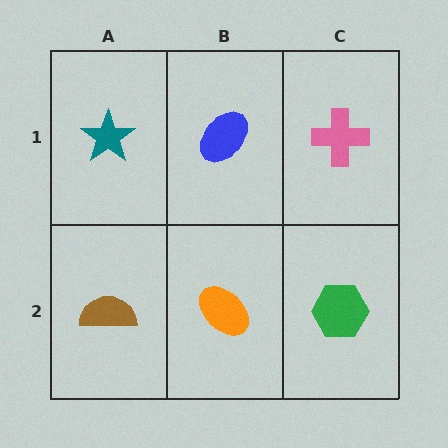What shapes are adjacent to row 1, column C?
A green hexagon (row 2, column C), a blue ellipse (row 1, column B).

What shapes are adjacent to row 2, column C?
A pink cross (row 1, column C), an orange ellipse (row 2, column B).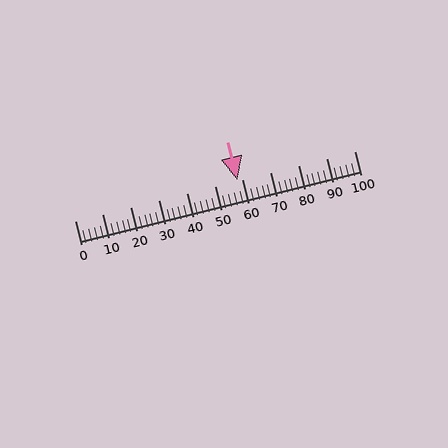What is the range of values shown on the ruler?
The ruler shows values from 0 to 100.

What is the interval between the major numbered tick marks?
The major tick marks are spaced 10 units apart.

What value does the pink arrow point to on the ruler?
The pink arrow points to approximately 58.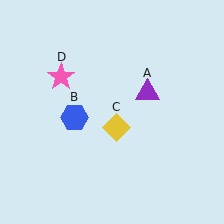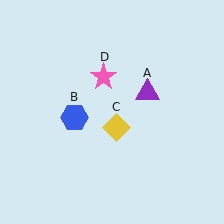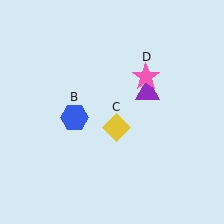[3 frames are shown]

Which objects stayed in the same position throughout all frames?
Purple triangle (object A) and blue hexagon (object B) and yellow diamond (object C) remained stationary.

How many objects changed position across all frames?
1 object changed position: pink star (object D).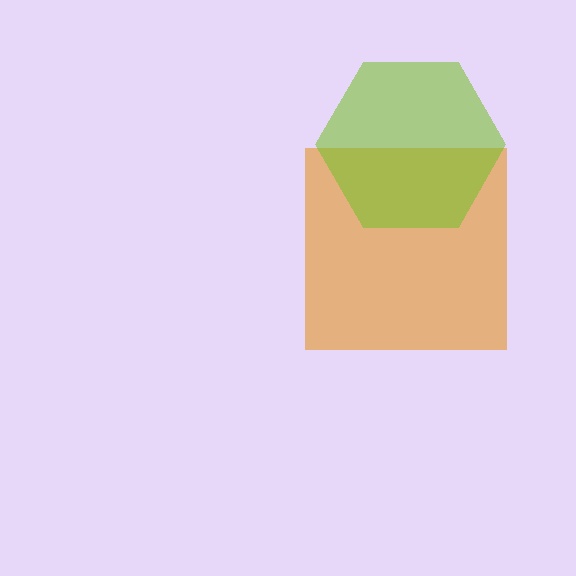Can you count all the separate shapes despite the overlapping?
Yes, there are 2 separate shapes.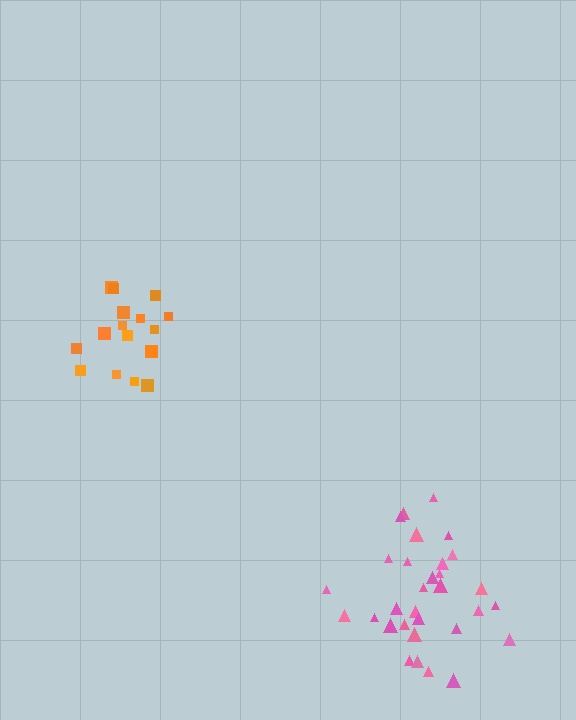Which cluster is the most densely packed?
Orange.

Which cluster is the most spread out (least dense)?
Pink.